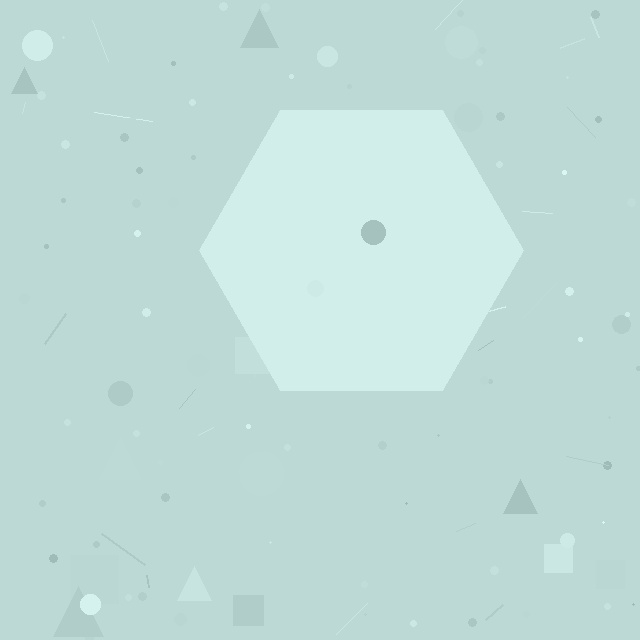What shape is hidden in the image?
A hexagon is hidden in the image.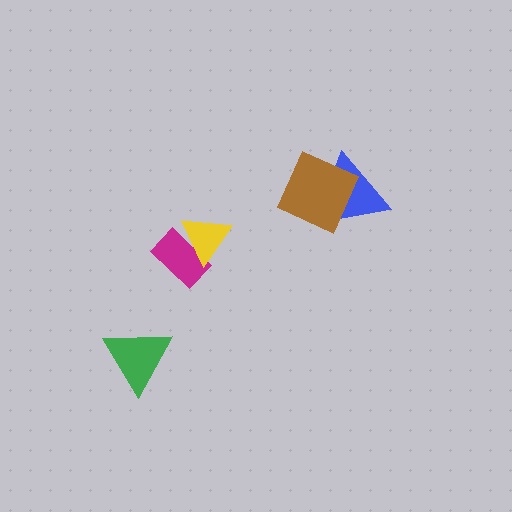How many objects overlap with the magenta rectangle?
1 object overlaps with the magenta rectangle.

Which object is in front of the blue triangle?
The brown diamond is in front of the blue triangle.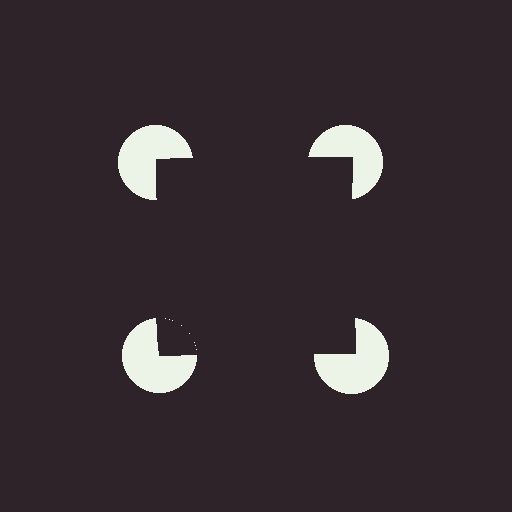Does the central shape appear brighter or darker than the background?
It typically appears slightly darker than the background, even though no actual brightness change is drawn.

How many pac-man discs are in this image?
There are 4 — one at each vertex of the illusory square.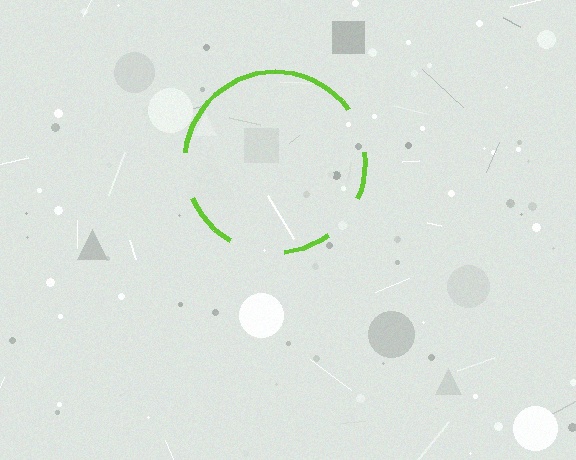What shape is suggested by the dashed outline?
The dashed outline suggests a circle.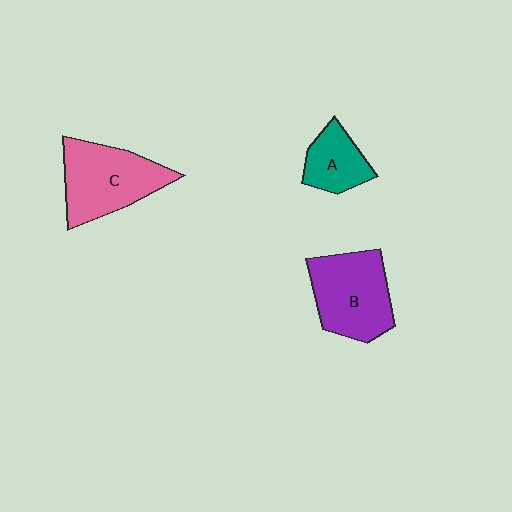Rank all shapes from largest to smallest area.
From largest to smallest: C (pink), B (purple), A (teal).